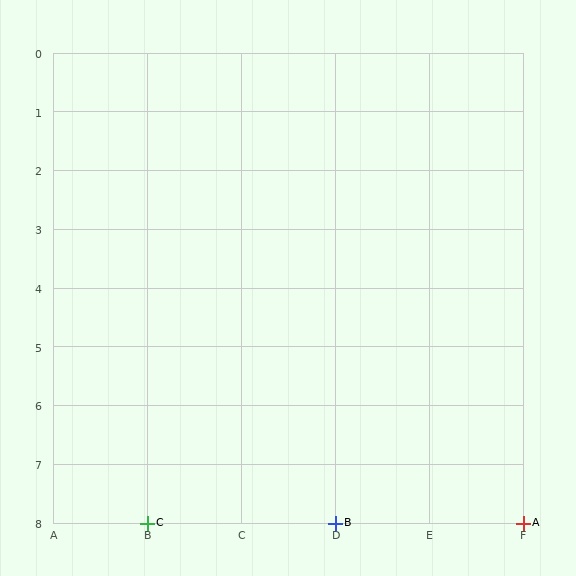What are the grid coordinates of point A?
Point A is at grid coordinates (F, 8).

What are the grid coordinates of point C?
Point C is at grid coordinates (B, 8).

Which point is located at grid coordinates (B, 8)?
Point C is at (B, 8).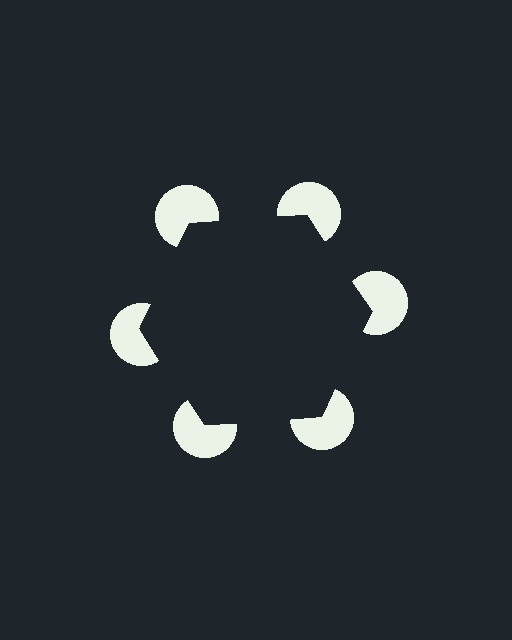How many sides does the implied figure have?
6 sides.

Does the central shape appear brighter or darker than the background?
It typically appears slightly darker than the background, even though no actual brightness change is drawn.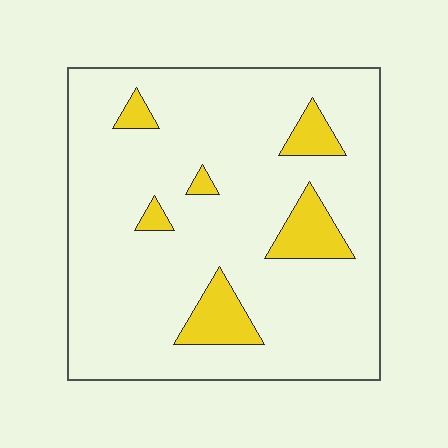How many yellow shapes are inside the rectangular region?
6.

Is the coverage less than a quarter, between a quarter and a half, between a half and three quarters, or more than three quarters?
Less than a quarter.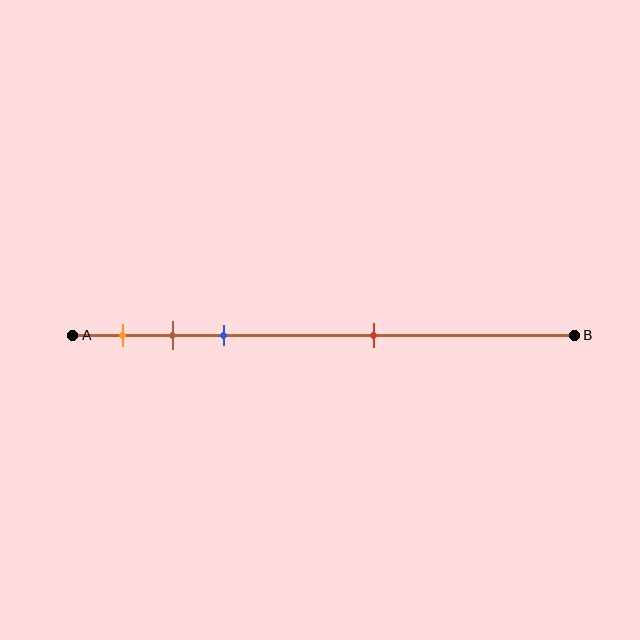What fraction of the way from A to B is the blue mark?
The blue mark is approximately 30% (0.3) of the way from A to B.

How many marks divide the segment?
There are 4 marks dividing the segment.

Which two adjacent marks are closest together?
The brown and blue marks are the closest adjacent pair.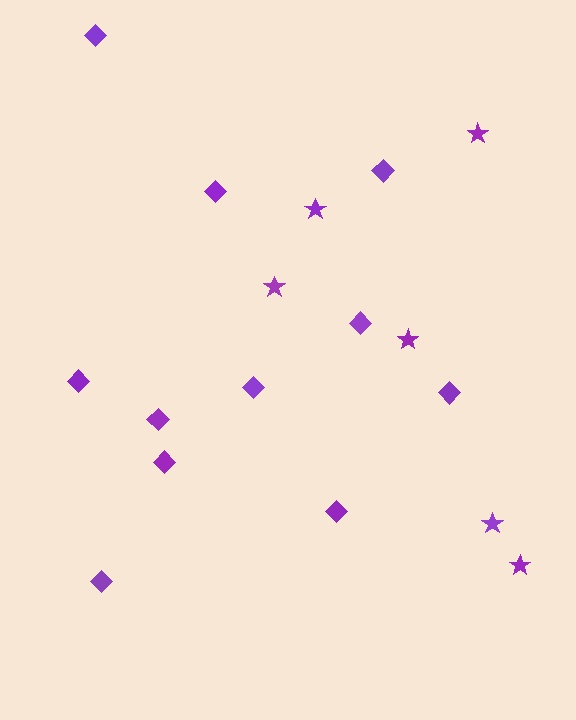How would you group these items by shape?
There are 2 groups: one group of diamonds (11) and one group of stars (6).